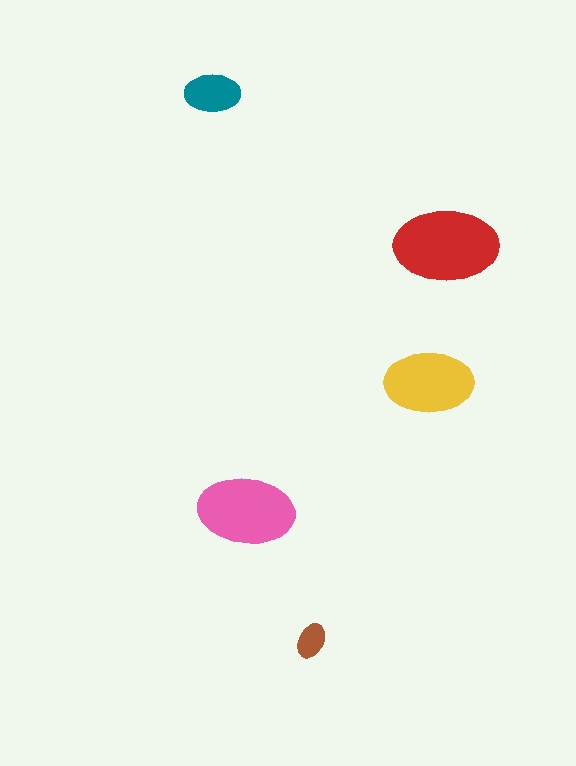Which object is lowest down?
The brown ellipse is bottommost.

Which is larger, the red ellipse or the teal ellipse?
The red one.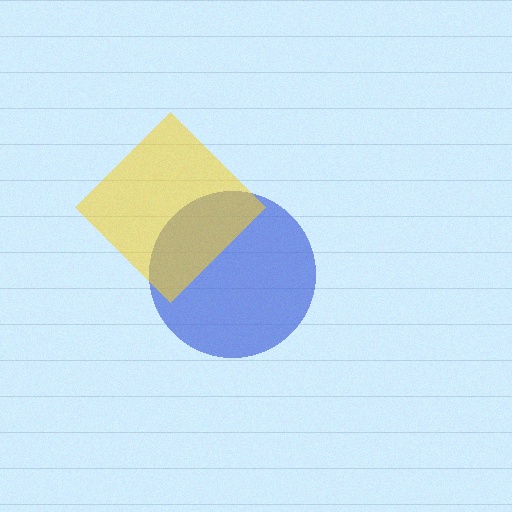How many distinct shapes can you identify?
There are 2 distinct shapes: a blue circle, a yellow diamond.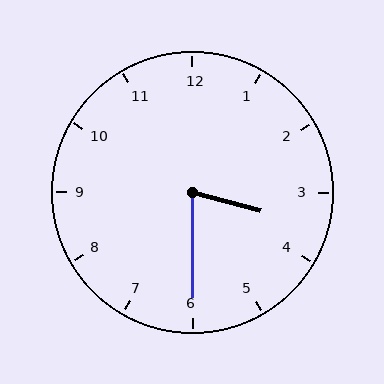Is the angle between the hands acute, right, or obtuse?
It is acute.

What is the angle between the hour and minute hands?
Approximately 75 degrees.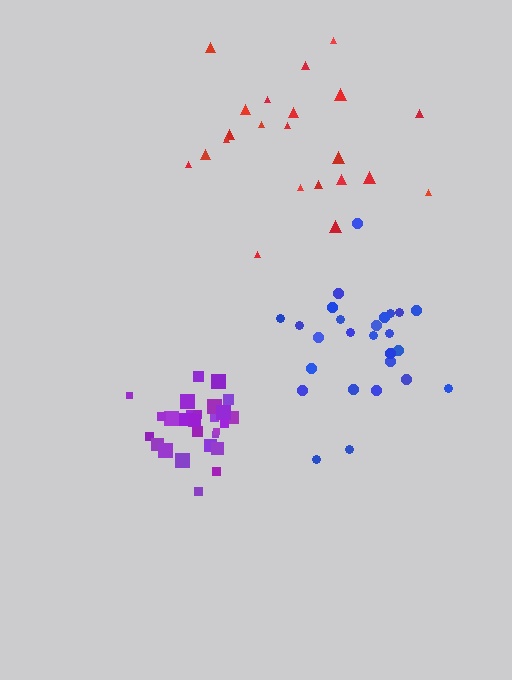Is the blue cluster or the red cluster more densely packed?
Blue.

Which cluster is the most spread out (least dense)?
Red.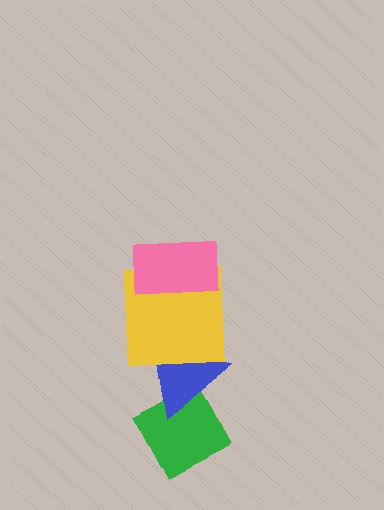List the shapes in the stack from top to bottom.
From top to bottom: the pink rectangle, the yellow square, the blue triangle, the green diamond.